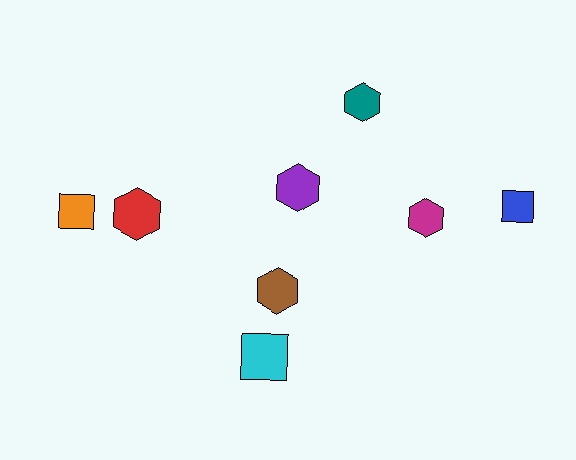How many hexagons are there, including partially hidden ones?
There are 5 hexagons.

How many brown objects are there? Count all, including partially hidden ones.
There is 1 brown object.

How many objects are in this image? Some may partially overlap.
There are 8 objects.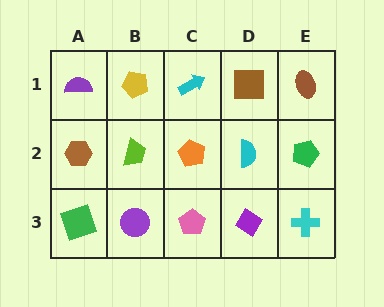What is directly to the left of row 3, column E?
A purple diamond.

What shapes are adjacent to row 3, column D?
A cyan semicircle (row 2, column D), a pink pentagon (row 3, column C), a cyan cross (row 3, column E).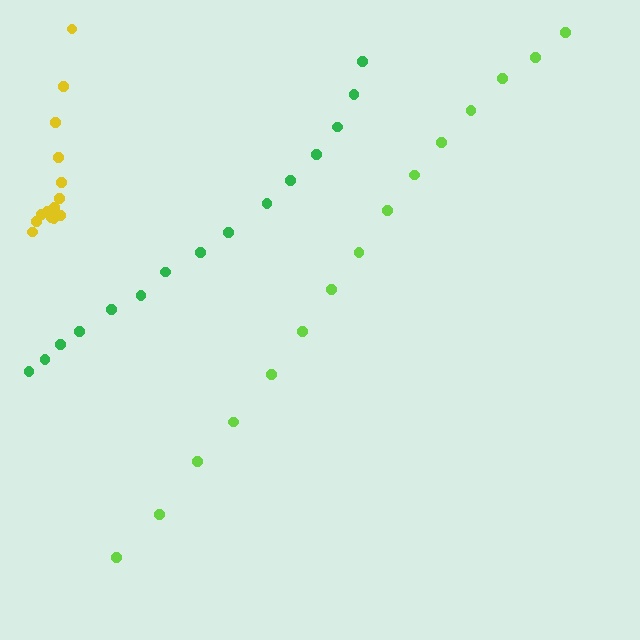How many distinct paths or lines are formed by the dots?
There are 3 distinct paths.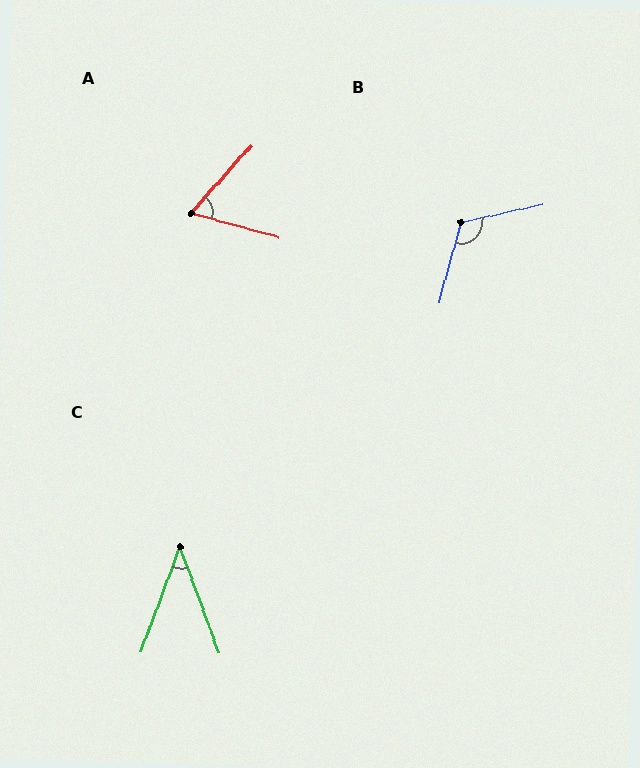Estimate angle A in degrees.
Approximately 63 degrees.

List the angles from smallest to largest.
C (40°), A (63°), B (118°).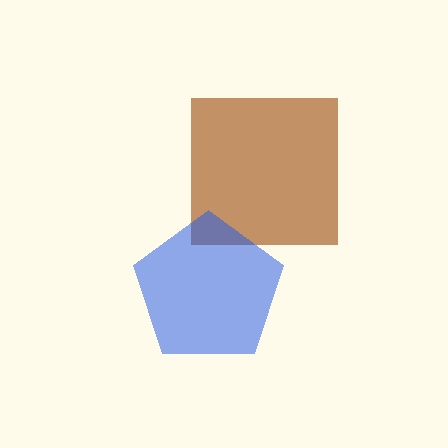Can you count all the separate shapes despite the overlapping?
Yes, there are 2 separate shapes.